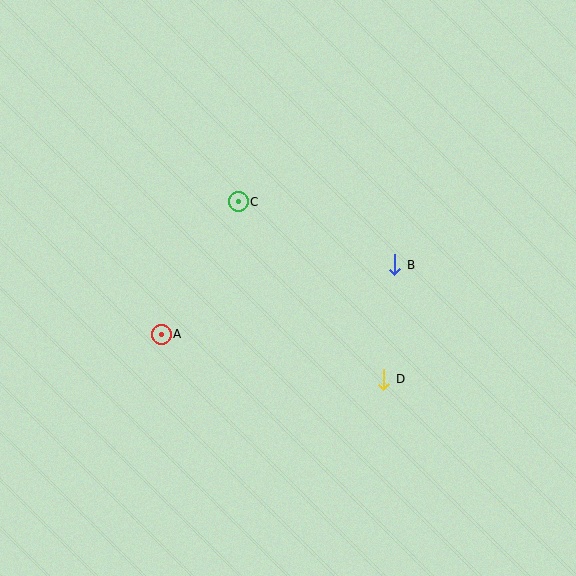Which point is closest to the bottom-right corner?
Point D is closest to the bottom-right corner.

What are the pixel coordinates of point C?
Point C is at (238, 202).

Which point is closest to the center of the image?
Point C at (238, 202) is closest to the center.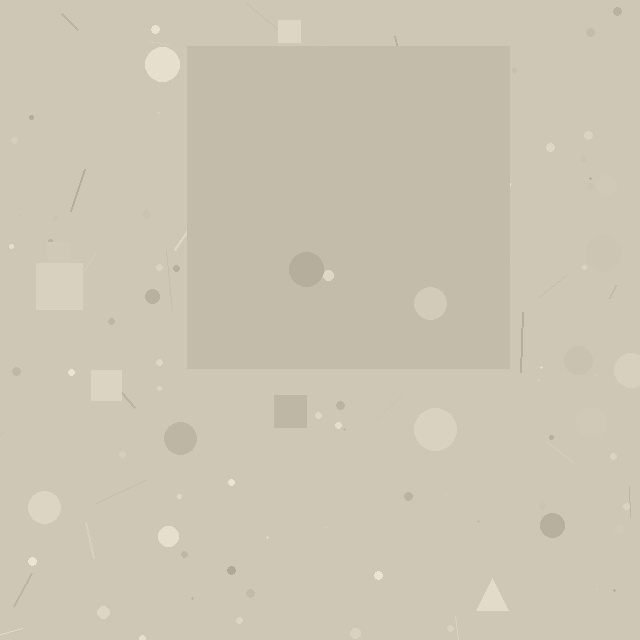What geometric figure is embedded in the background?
A square is embedded in the background.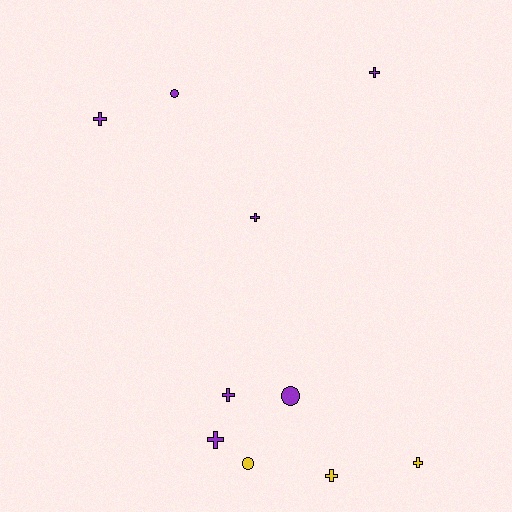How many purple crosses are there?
There are 5 purple crosses.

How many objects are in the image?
There are 10 objects.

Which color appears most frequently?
Purple, with 7 objects.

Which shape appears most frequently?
Cross, with 7 objects.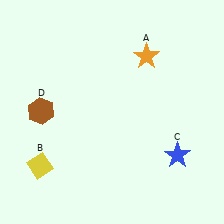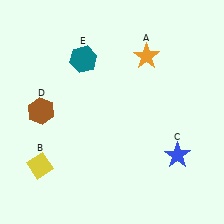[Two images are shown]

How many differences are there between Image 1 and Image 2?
There is 1 difference between the two images.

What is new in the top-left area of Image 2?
A teal hexagon (E) was added in the top-left area of Image 2.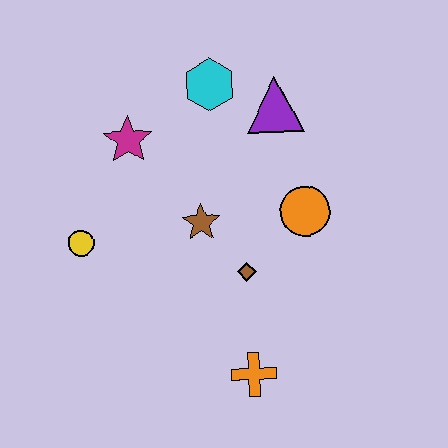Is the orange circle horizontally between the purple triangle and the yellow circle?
No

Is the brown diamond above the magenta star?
No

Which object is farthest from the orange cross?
The cyan hexagon is farthest from the orange cross.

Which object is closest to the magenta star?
The cyan hexagon is closest to the magenta star.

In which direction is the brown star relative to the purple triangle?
The brown star is below the purple triangle.